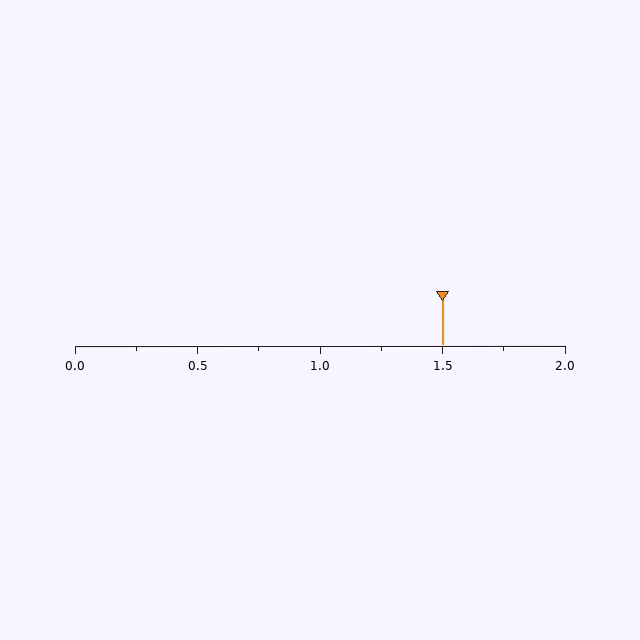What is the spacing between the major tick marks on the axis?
The major ticks are spaced 0.5 apart.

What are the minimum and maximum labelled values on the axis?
The axis runs from 0.0 to 2.0.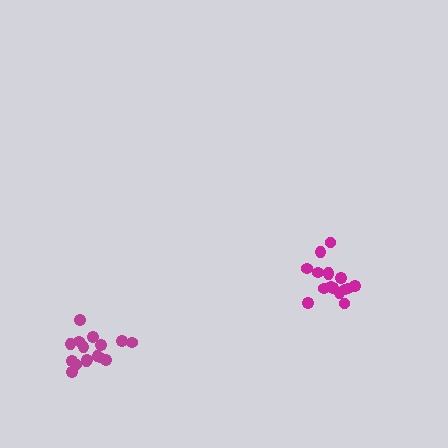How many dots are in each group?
Group 1: 16 dots, Group 2: 16 dots (32 total).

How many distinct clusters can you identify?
There are 2 distinct clusters.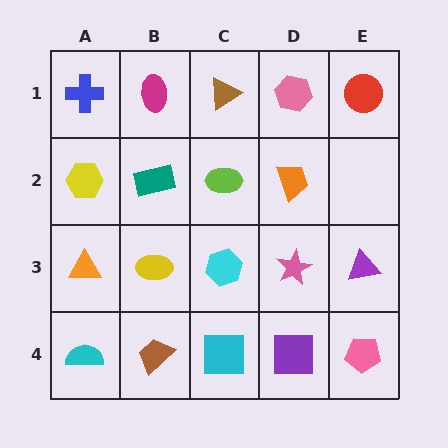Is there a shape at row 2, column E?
No, that cell is empty.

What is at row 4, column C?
A cyan square.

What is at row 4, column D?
A purple square.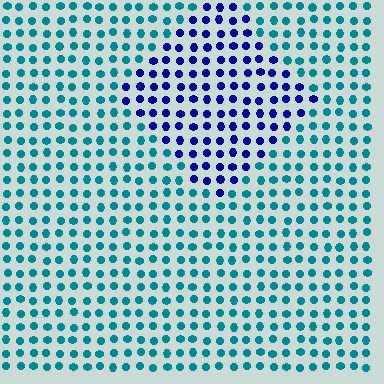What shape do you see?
I see a diamond.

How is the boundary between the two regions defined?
The boundary is defined purely by a slight shift in hue (about 54 degrees). Spacing, size, and orientation are identical on both sides.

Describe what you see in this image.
The image is filled with small teal elements in a uniform arrangement. A diamond-shaped region is visible where the elements are tinted to a slightly different hue, forming a subtle color boundary.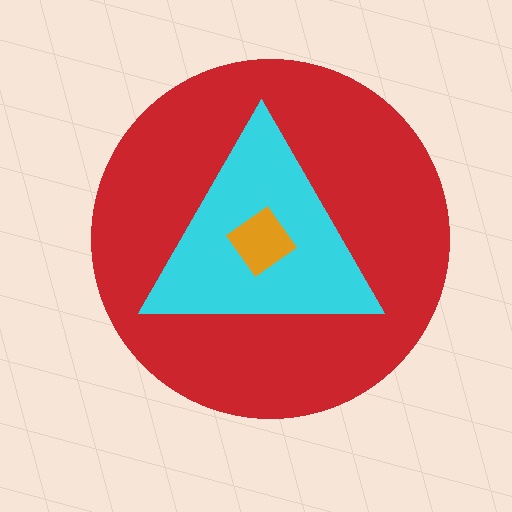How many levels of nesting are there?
3.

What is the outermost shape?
The red circle.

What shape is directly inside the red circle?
The cyan triangle.